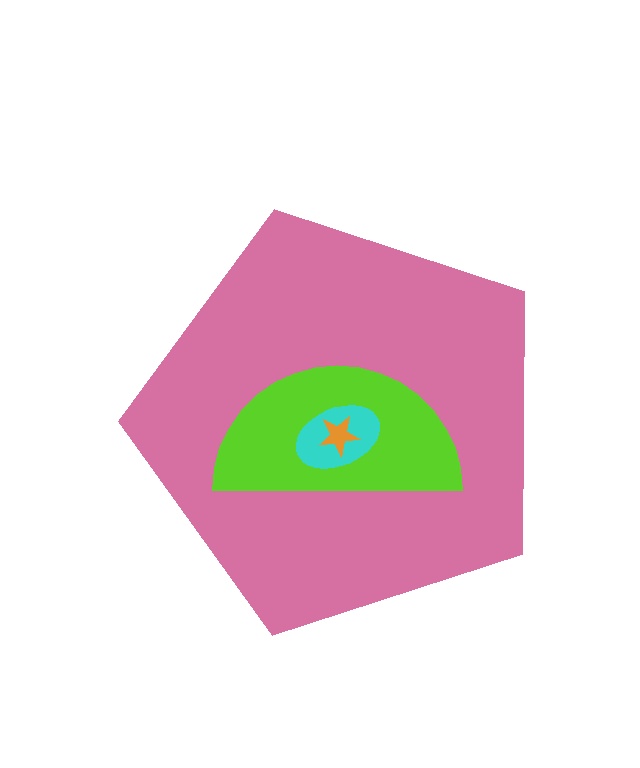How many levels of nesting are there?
4.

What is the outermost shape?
The pink pentagon.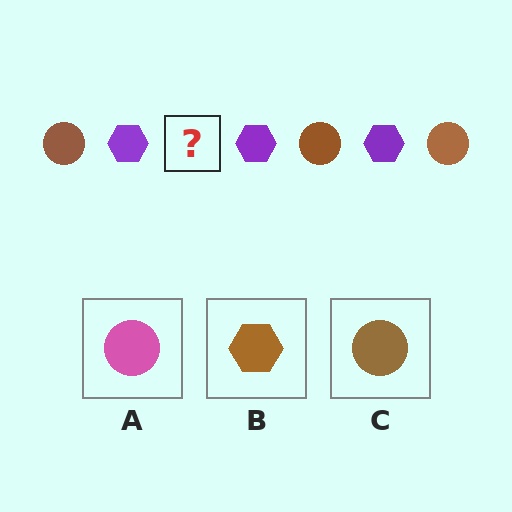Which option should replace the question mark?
Option C.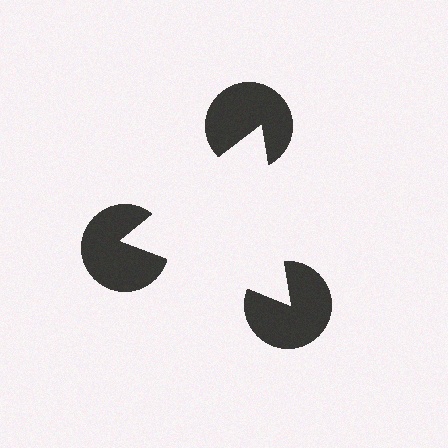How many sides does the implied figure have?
3 sides.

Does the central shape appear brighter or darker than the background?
It typically appears slightly brighter than the background, even though no actual brightness change is drawn.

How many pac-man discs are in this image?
There are 3 — one at each vertex of the illusory triangle.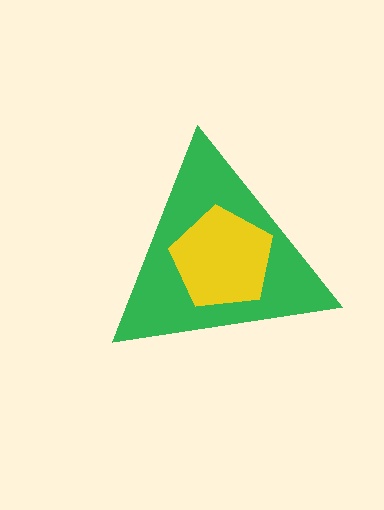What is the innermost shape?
The yellow pentagon.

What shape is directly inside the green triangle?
The yellow pentagon.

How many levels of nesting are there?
2.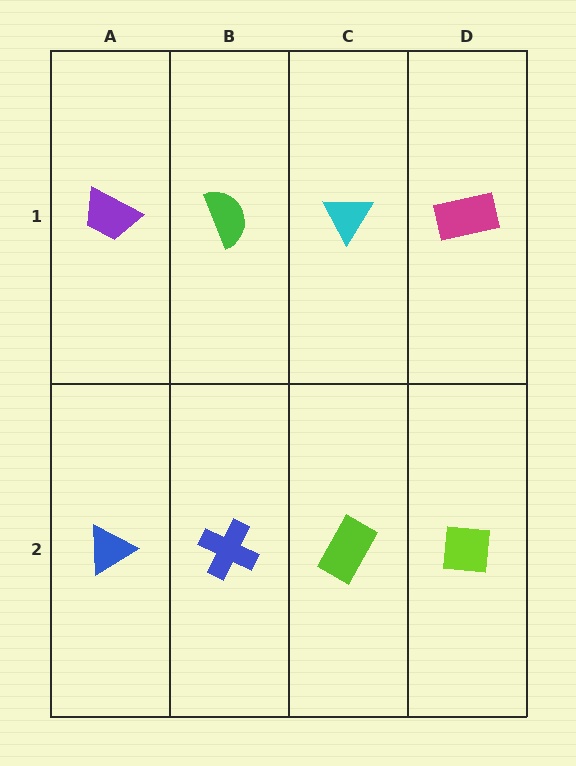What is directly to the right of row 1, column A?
A green semicircle.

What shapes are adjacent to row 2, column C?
A cyan triangle (row 1, column C), a blue cross (row 2, column B), a lime square (row 2, column D).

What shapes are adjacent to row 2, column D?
A magenta rectangle (row 1, column D), a lime rectangle (row 2, column C).